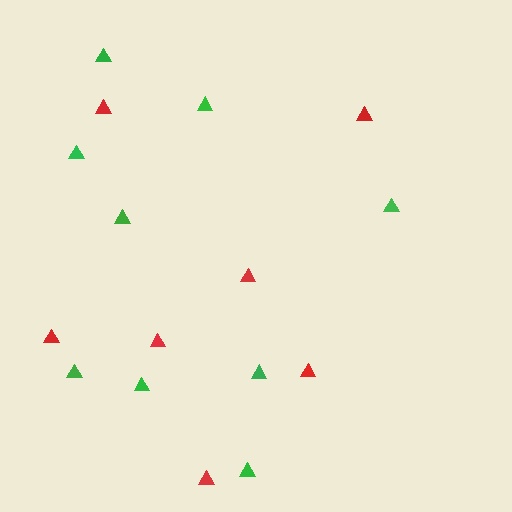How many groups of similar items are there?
There are 2 groups: one group of red triangles (7) and one group of green triangles (9).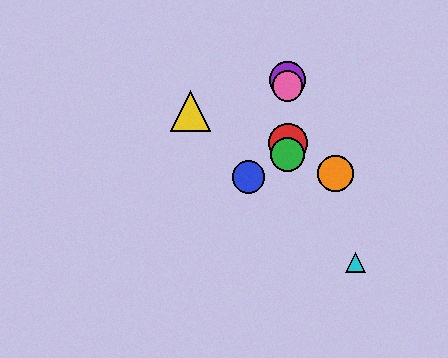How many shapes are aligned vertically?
4 shapes (the red circle, the green circle, the purple circle, the pink circle) are aligned vertically.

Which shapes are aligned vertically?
The red circle, the green circle, the purple circle, the pink circle are aligned vertically.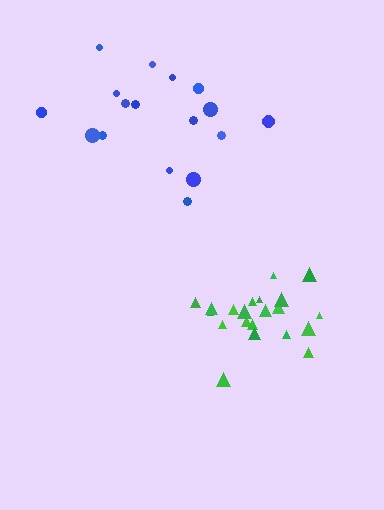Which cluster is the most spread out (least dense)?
Blue.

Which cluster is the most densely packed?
Green.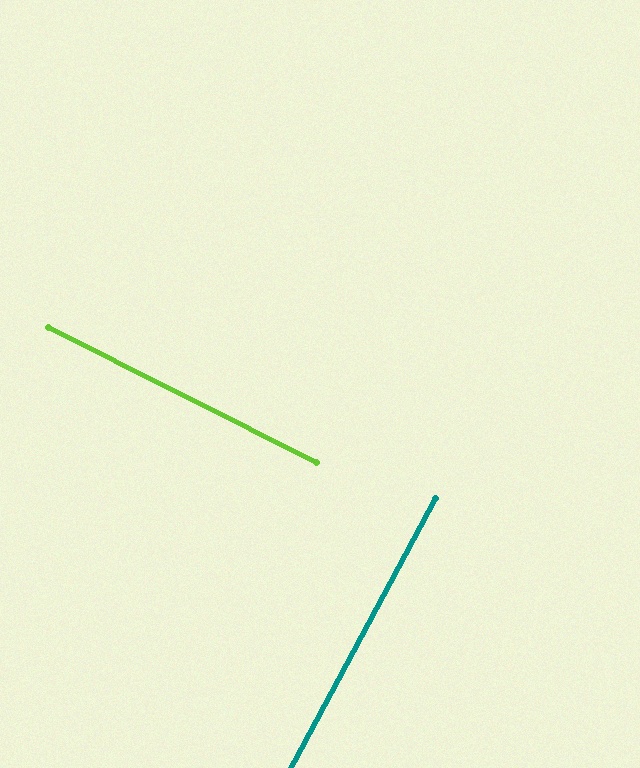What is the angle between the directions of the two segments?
Approximately 89 degrees.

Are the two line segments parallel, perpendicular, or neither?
Perpendicular — they meet at approximately 89°.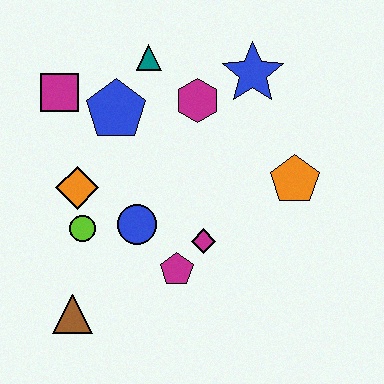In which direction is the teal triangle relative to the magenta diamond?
The teal triangle is above the magenta diamond.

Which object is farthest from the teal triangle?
The brown triangle is farthest from the teal triangle.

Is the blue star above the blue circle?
Yes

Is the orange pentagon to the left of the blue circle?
No